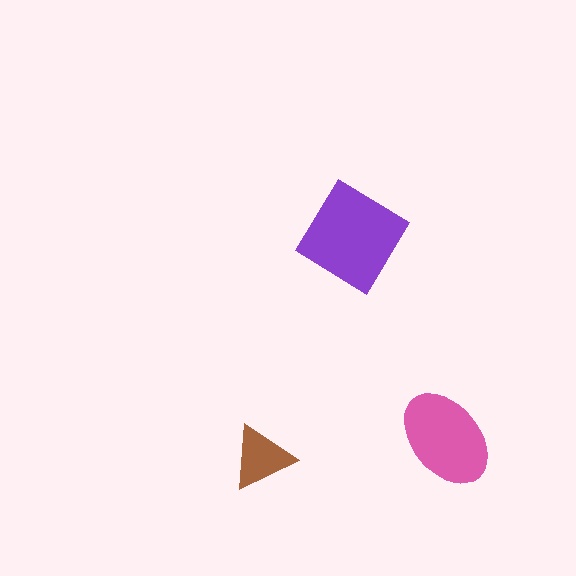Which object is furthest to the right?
The pink ellipse is rightmost.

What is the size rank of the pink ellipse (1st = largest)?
2nd.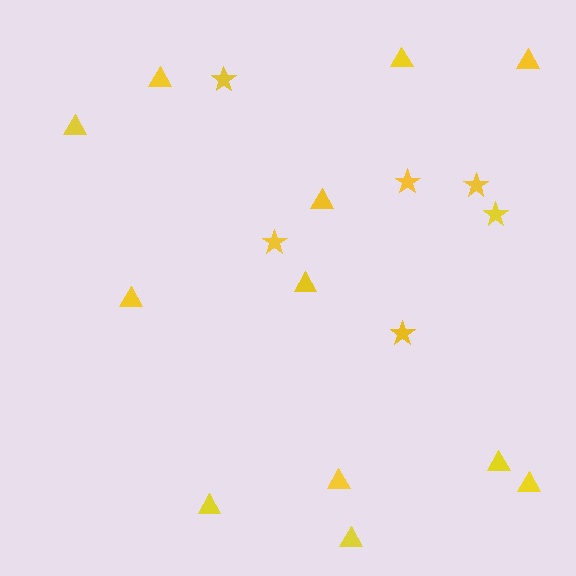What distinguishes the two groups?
There are 2 groups: one group of stars (6) and one group of triangles (12).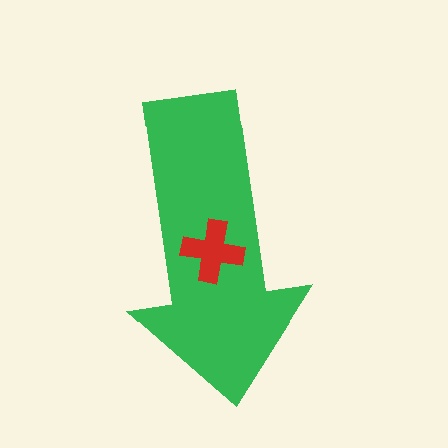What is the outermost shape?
The green arrow.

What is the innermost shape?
The red cross.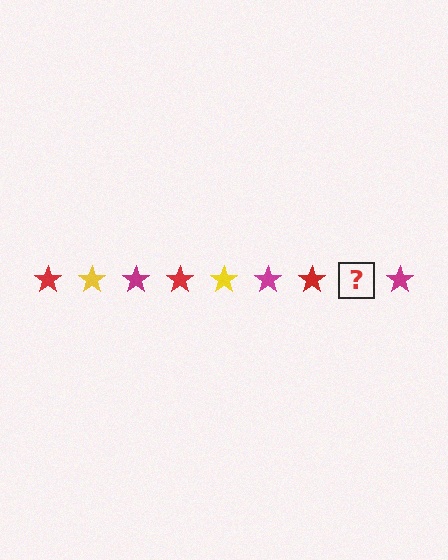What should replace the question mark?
The question mark should be replaced with a yellow star.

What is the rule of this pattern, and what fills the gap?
The rule is that the pattern cycles through red, yellow, magenta stars. The gap should be filled with a yellow star.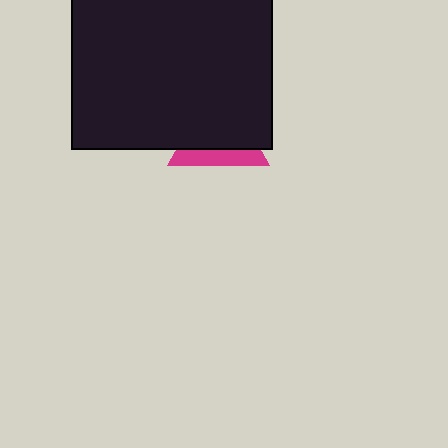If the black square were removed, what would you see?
You would see the complete magenta triangle.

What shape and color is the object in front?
The object in front is a black square.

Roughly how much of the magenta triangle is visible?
A small part of it is visible (roughly 32%).